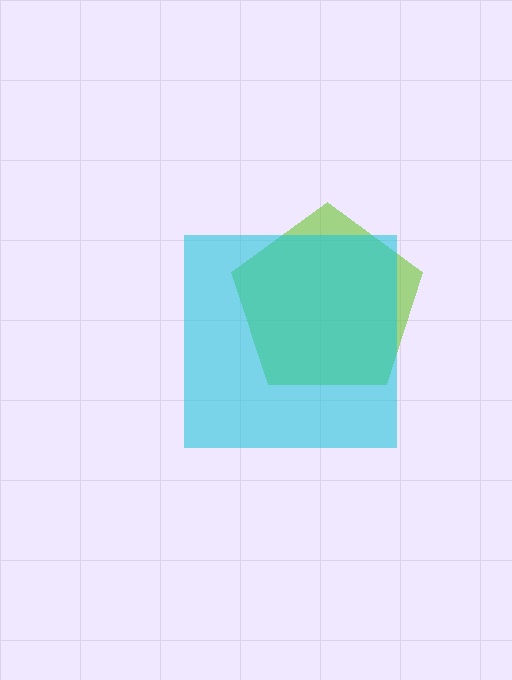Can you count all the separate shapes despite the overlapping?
Yes, there are 2 separate shapes.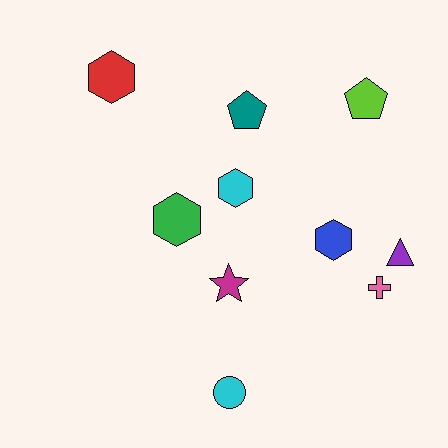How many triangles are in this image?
There is 1 triangle.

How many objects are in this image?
There are 10 objects.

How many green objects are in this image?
There is 1 green object.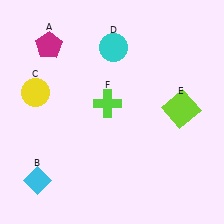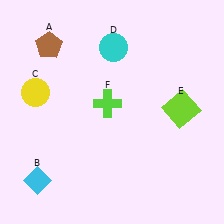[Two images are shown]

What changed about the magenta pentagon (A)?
In Image 1, A is magenta. In Image 2, it changed to brown.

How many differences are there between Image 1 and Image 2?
There is 1 difference between the two images.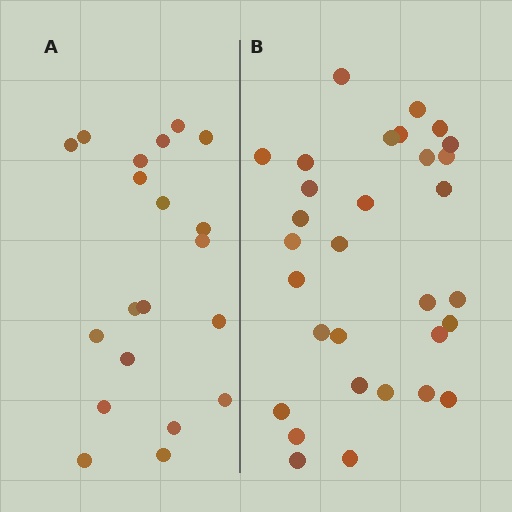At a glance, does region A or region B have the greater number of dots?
Region B (the right region) has more dots.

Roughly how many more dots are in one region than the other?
Region B has roughly 12 or so more dots than region A.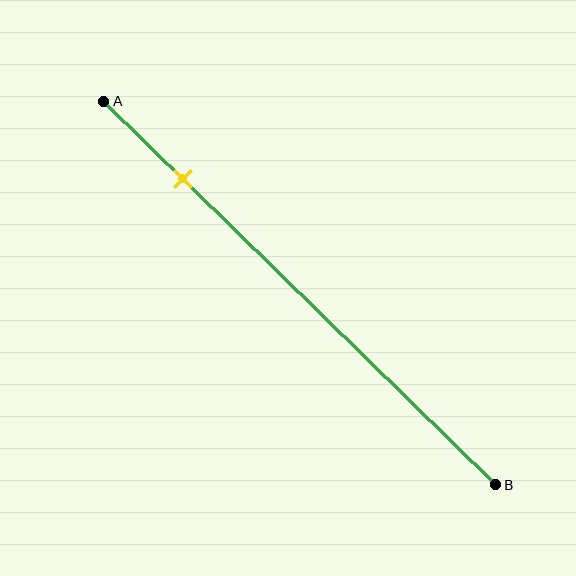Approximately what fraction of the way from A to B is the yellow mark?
The yellow mark is approximately 20% of the way from A to B.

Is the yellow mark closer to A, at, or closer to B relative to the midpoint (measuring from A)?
The yellow mark is closer to point A than the midpoint of segment AB.